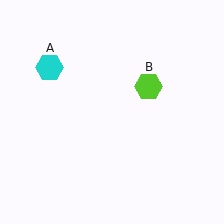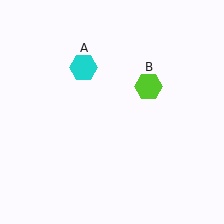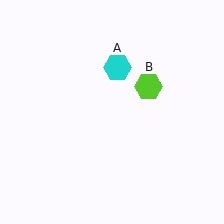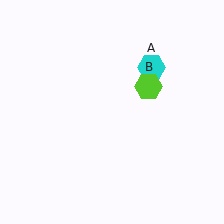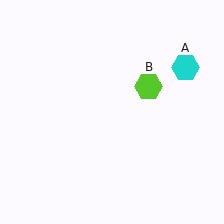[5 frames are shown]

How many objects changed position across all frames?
1 object changed position: cyan hexagon (object A).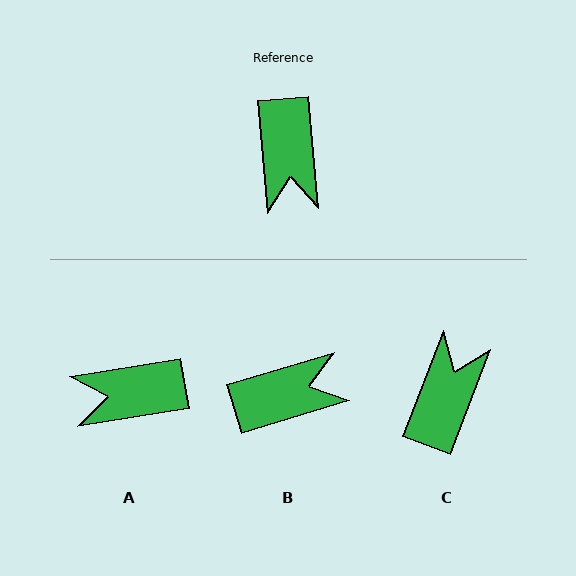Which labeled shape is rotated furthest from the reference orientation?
C, about 154 degrees away.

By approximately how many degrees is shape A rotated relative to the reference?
Approximately 86 degrees clockwise.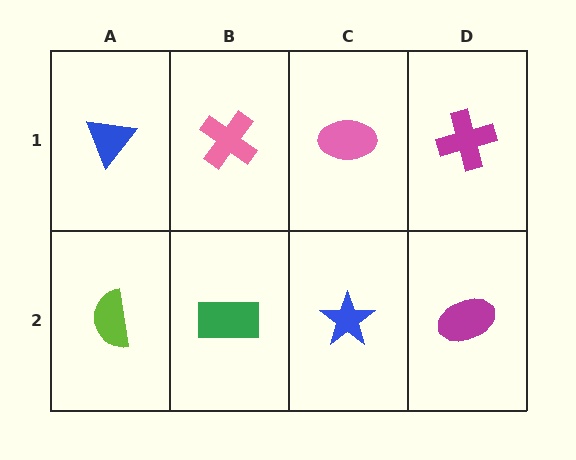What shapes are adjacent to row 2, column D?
A magenta cross (row 1, column D), a blue star (row 2, column C).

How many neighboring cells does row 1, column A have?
2.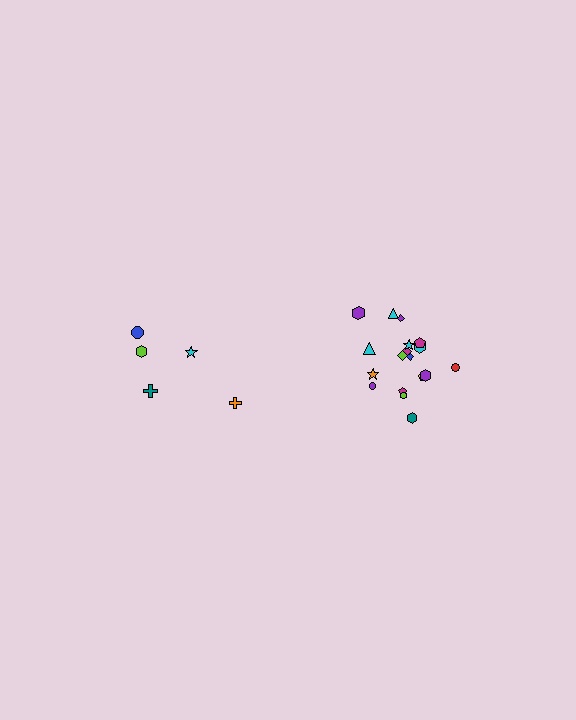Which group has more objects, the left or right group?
The right group.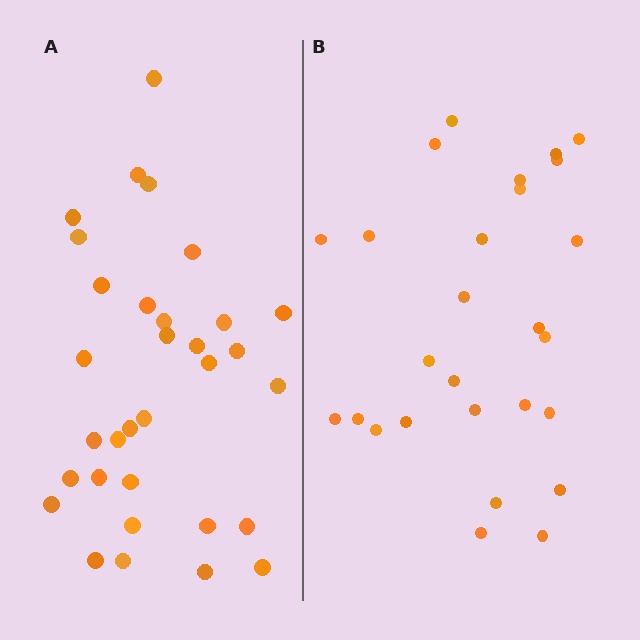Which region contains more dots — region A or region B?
Region A (the left region) has more dots.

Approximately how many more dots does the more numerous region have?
Region A has about 5 more dots than region B.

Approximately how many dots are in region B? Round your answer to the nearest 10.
About 30 dots. (The exact count is 27, which rounds to 30.)